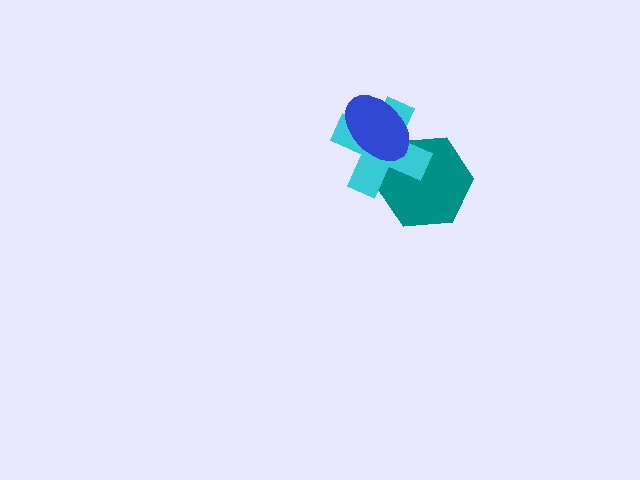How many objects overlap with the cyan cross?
2 objects overlap with the cyan cross.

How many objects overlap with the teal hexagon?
2 objects overlap with the teal hexagon.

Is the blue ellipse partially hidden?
No, no other shape covers it.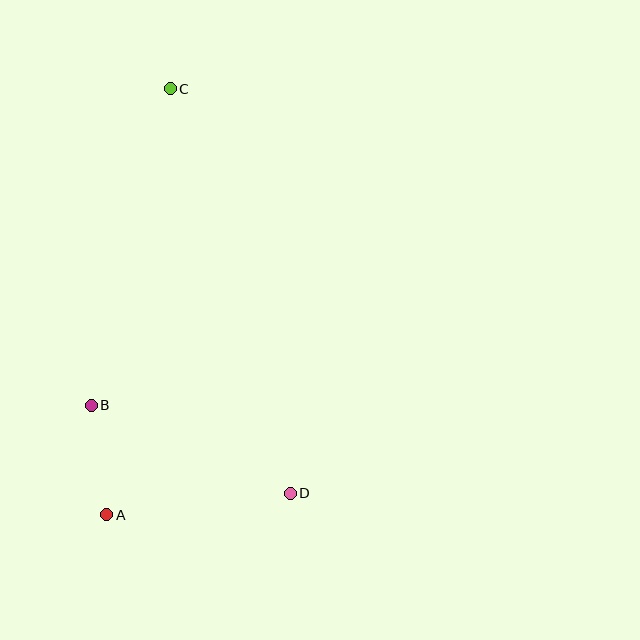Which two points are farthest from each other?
Points A and C are farthest from each other.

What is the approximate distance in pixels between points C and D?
The distance between C and D is approximately 422 pixels.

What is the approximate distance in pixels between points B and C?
The distance between B and C is approximately 327 pixels.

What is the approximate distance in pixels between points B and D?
The distance between B and D is approximately 218 pixels.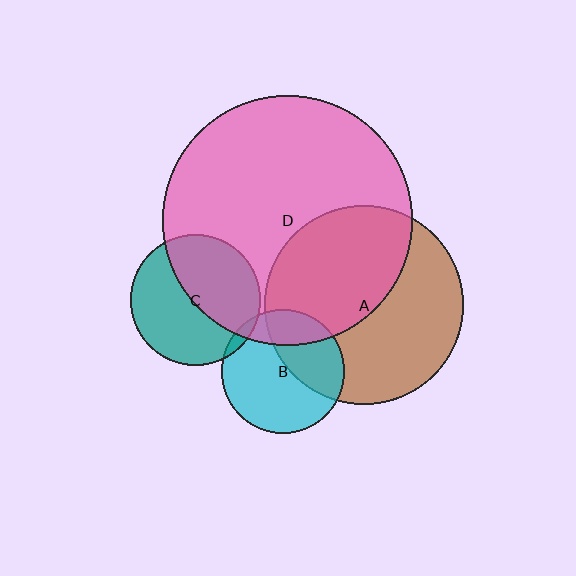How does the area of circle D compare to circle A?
Approximately 1.6 times.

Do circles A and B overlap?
Yes.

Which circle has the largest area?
Circle D (pink).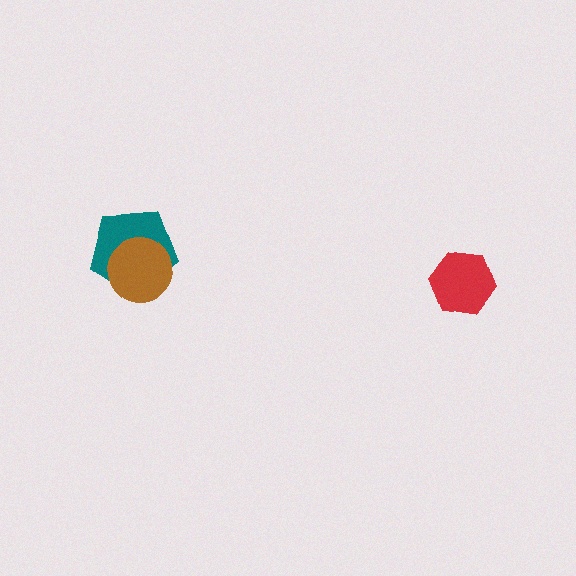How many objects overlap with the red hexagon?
0 objects overlap with the red hexagon.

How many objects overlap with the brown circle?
1 object overlaps with the brown circle.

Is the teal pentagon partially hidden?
Yes, it is partially covered by another shape.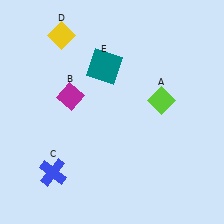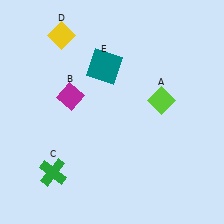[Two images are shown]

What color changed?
The cross (C) changed from blue in Image 1 to green in Image 2.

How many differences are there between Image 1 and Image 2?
There is 1 difference between the two images.